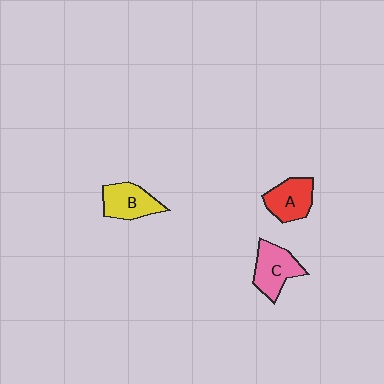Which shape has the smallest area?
Shape B (yellow).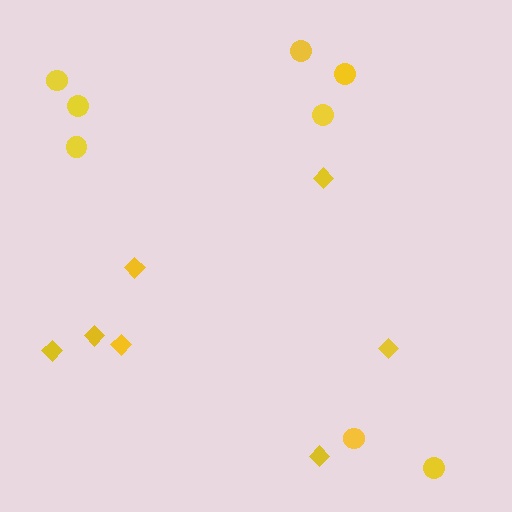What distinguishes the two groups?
There are 2 groups: one group of diamonds (7) and one group of circles (8).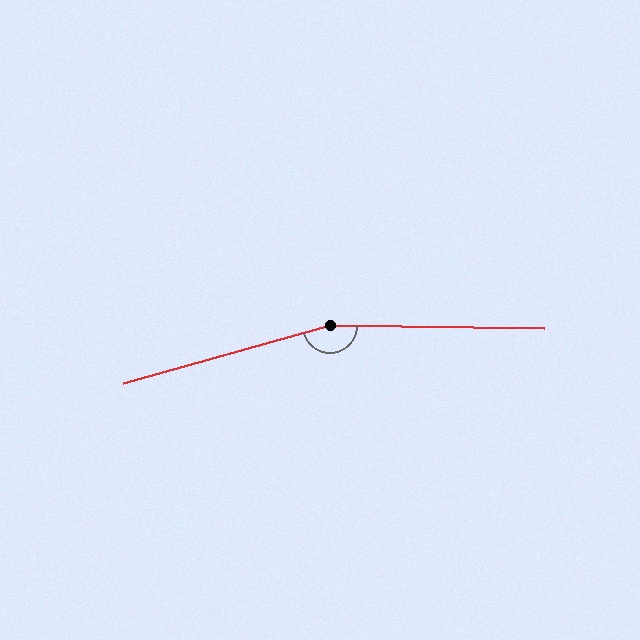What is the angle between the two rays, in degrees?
Approximately 164 degrees.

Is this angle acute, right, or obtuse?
It is obtuse.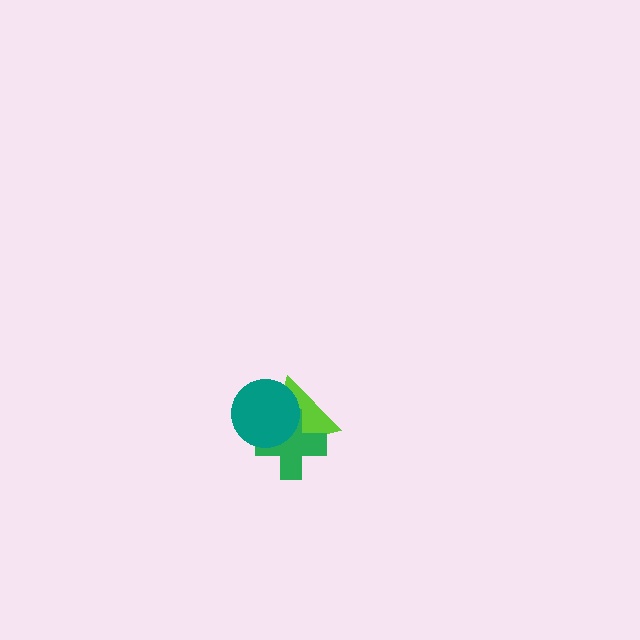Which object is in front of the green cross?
The teal circle is in front of the green cross.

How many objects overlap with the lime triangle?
2 objects overlap with the lime triangle.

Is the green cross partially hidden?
Yes, it is partially covered by another shape.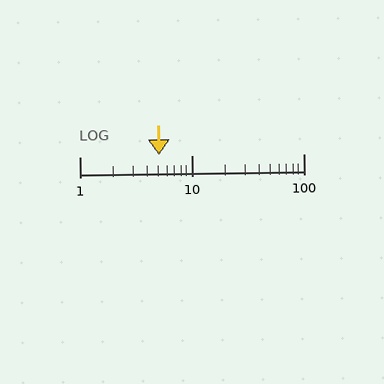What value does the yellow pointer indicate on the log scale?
The pointer indicates approximately 5.1.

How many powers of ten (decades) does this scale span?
The scale spans 2 decades, from 1 to 100.